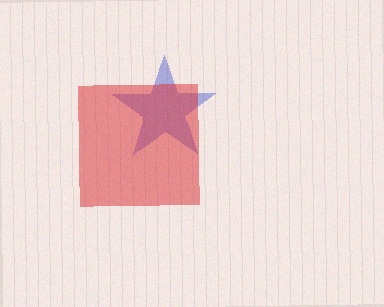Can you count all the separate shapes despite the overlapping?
Yes, there are 2 separate shapes.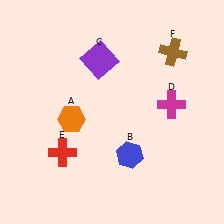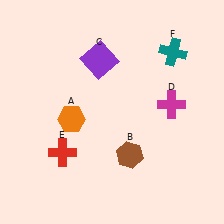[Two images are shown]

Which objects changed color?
B changed from blue to brown. F changed from brown to teal.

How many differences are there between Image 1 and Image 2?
There are 2 differences between the two images.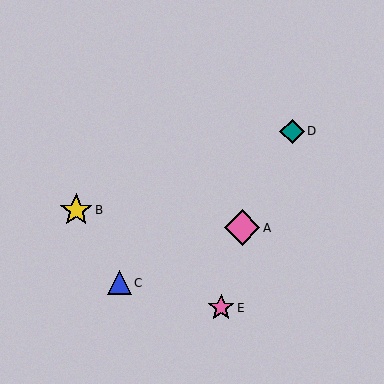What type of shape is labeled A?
Shape A is a pink diamond.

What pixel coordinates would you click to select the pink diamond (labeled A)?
Click at (242, 228) to select the pink diamond A.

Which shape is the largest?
The pink diamond (labeled A) is the largest.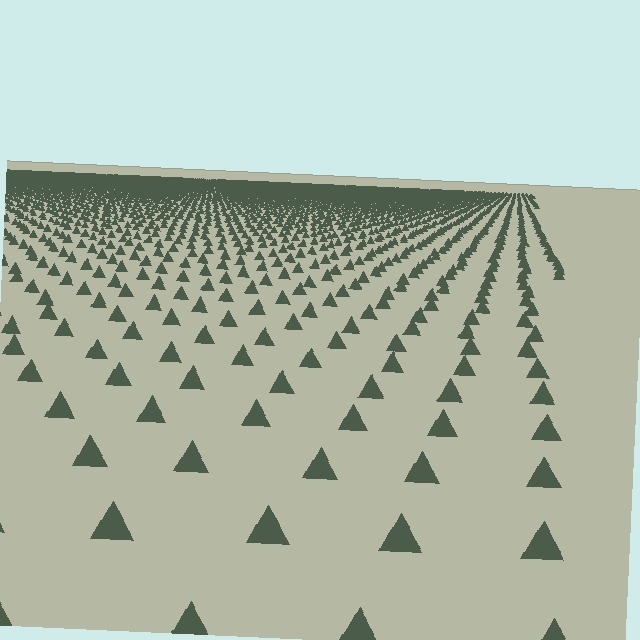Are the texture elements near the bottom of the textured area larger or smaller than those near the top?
Larger. Near the bottom, elements are closer to the viewer and appear at a bigger on-screen size.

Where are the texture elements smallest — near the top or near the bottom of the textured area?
Near the top.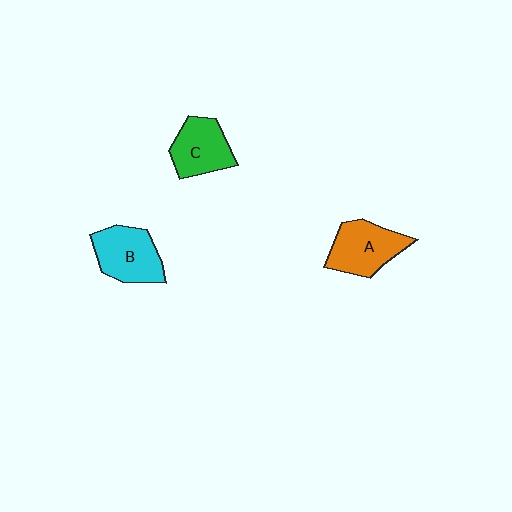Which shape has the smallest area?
Shape C (green).